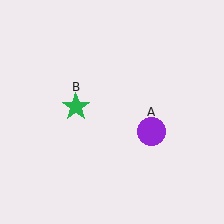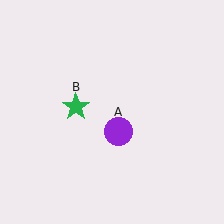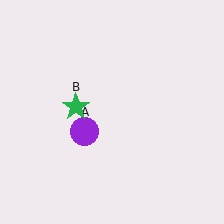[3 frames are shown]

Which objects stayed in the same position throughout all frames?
Green star (object B) remained stationary.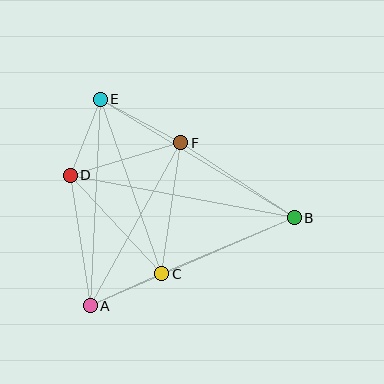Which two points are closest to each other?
Points A and C are closest to each other.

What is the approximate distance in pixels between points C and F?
The distance between C and F is approximately 133 pixels.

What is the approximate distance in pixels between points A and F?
The distance between A and F is approximately 187 pixels.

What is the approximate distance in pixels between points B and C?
The distance between B and C is approximately 144 pixels.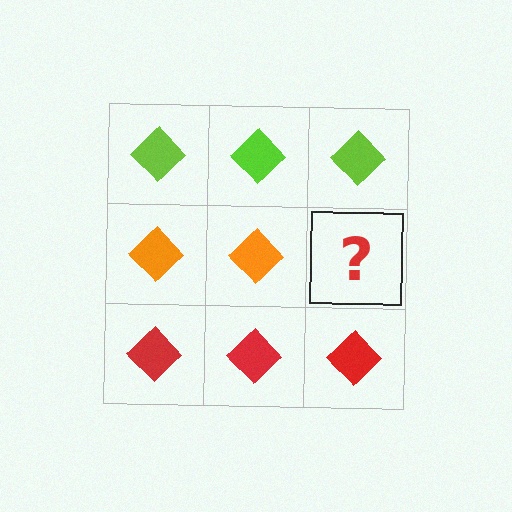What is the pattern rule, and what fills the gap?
The rule is that each row has a consistent color. The gap should be filled with an orange diamond.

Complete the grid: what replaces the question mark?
The question mark should be replaced with an orange diamond.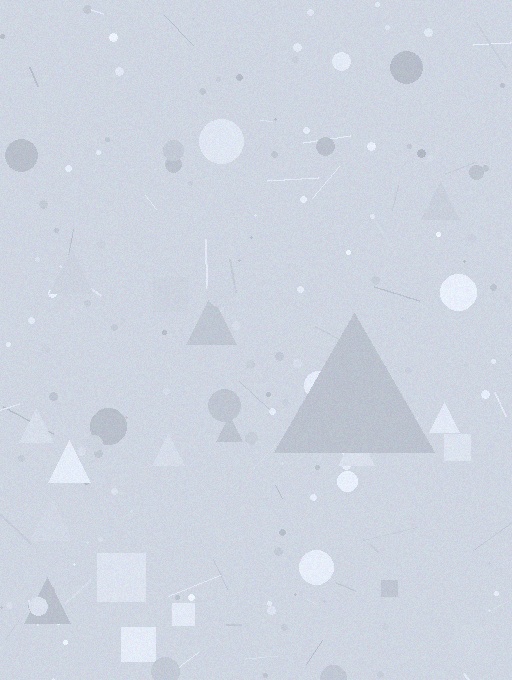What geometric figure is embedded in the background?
A triangle is embedded in the background.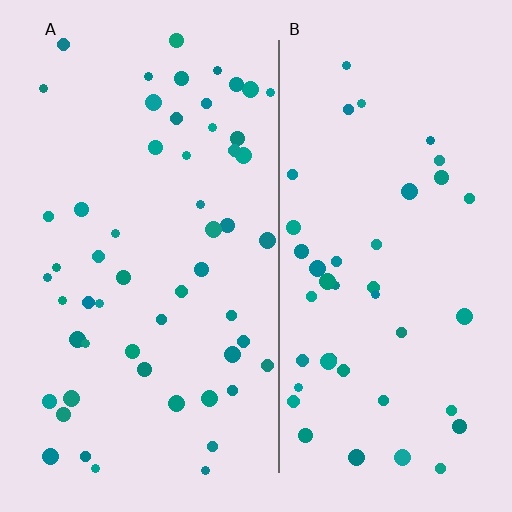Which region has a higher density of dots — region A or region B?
A (the left).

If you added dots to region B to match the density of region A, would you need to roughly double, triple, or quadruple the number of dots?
Approximately double.